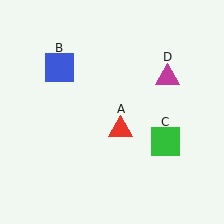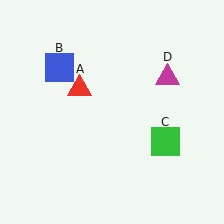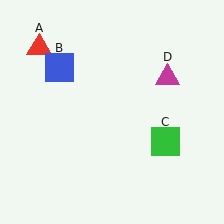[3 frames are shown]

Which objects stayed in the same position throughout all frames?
Blue square (object B) and green square (object C) and magenta triangle (object D) remained stationary.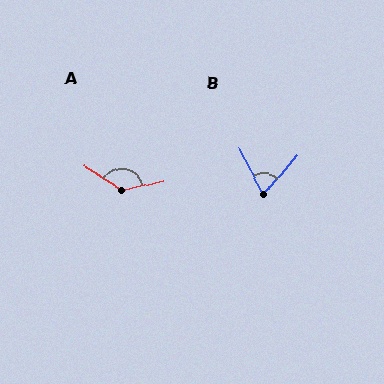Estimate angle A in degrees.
Approximately 134 degrees.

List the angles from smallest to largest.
B (68°), A (134°).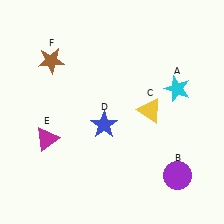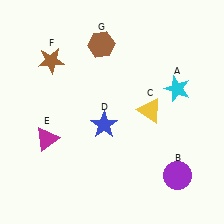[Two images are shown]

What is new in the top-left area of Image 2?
A brown hexagon (G) was added in the top-left area of Image 2.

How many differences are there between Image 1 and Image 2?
There is 1 difference between the two images.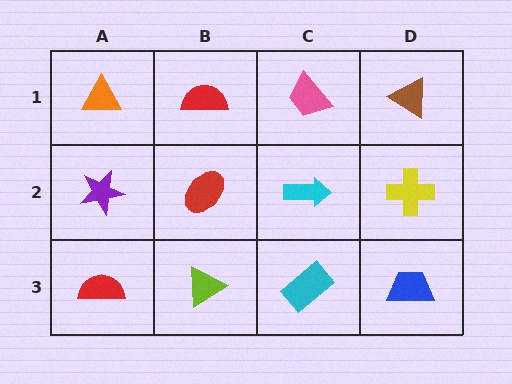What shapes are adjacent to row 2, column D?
A brown triangle (row 1, column D), a blue trapezoid (row 3, column D), a cyan arrow (row 2, column C).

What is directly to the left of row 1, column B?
An orange triangle.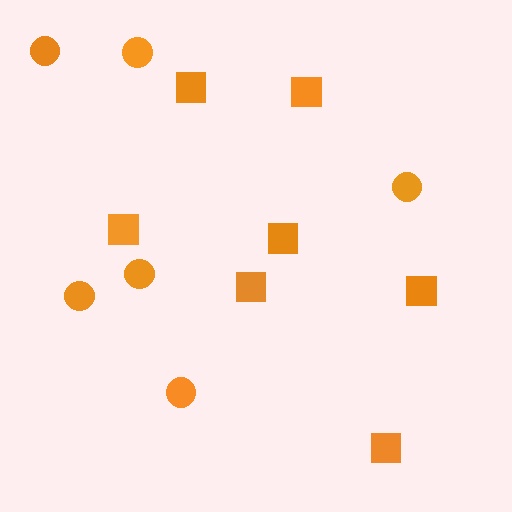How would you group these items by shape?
There are 2 groups: one group of squares (7) and one group of circles (6).